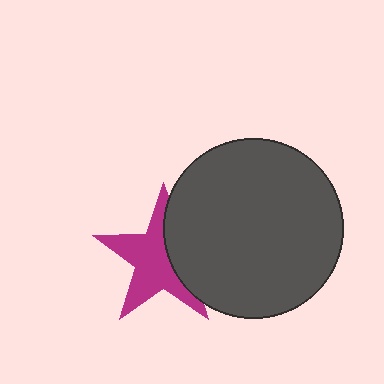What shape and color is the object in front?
The object in front is a dark gray circle.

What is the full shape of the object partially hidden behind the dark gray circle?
The partially hidden object is a magenta star.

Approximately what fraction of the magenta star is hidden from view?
Roughly 37% of the magenta star is hidden behind the dark gray circle.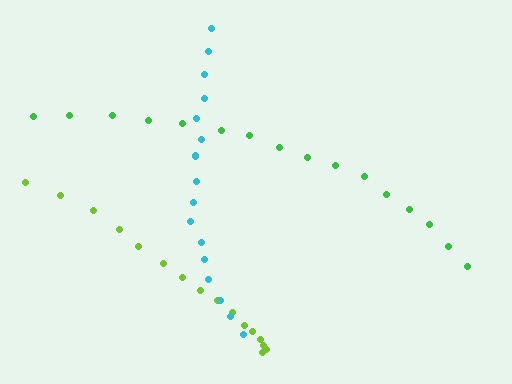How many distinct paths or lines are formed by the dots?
There are 3 distinct paths.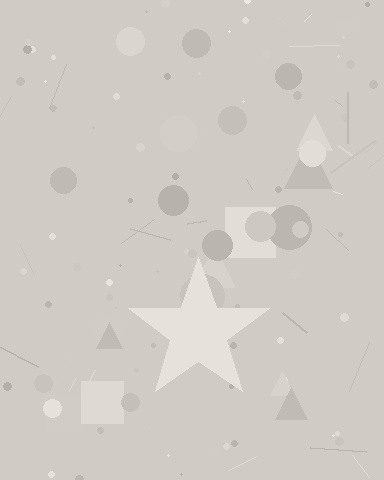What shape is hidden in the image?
A star is hidden in the image.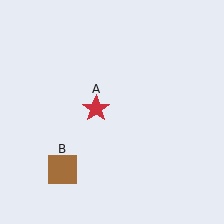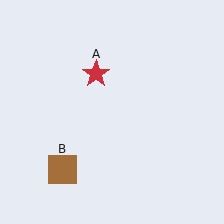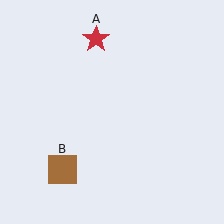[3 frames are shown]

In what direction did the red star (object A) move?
The red star (object A) moved up.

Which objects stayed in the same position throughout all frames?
Brown square (object B) remained stationary.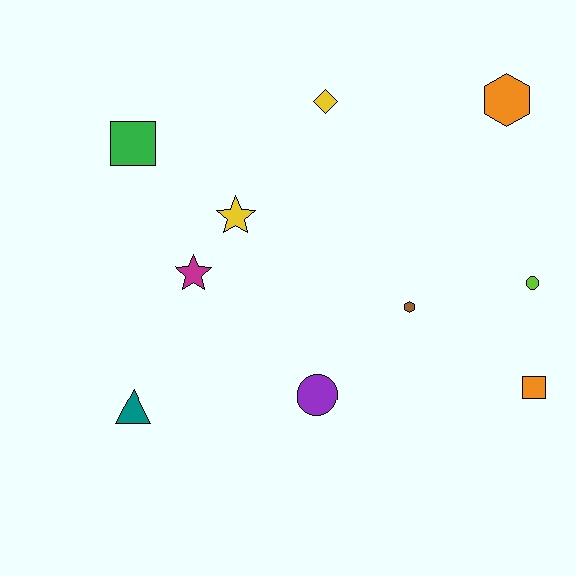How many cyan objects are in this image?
There are no cyan objects.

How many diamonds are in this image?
There is 1 diamond.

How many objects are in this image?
There are 10 objects.